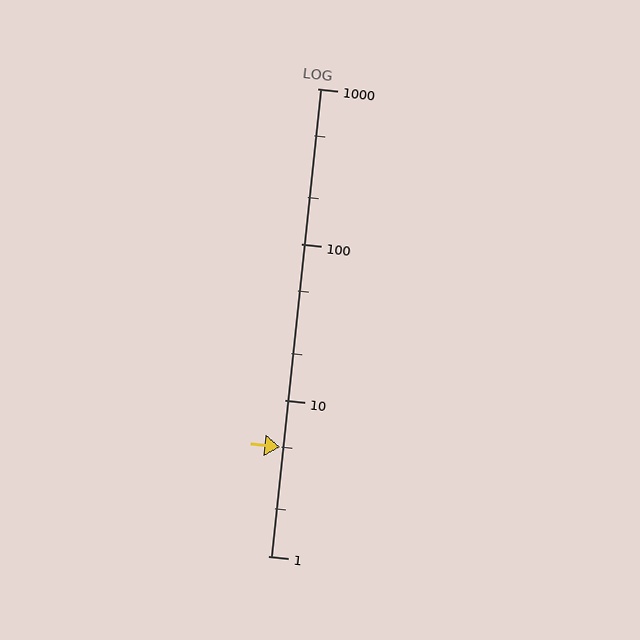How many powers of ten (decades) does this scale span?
The scale spans 3 decades, from 1 to 1000.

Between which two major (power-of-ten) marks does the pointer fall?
The pointer is between 1 and 10.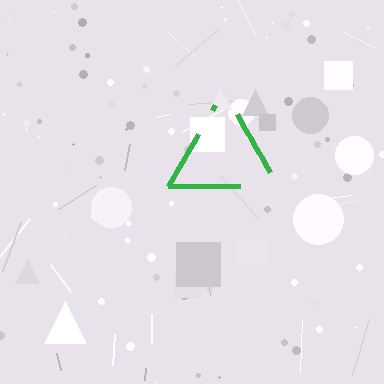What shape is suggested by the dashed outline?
The dashed outline suggests a triangle.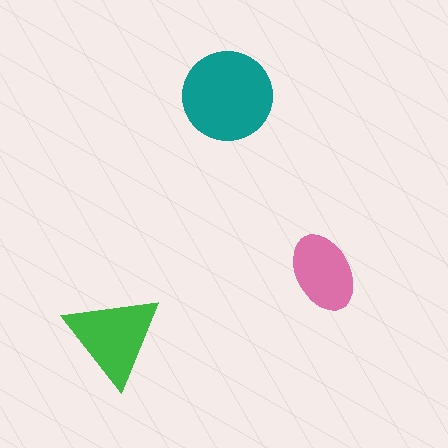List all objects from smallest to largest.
The pink ellipse, the green triangle, the teal circle.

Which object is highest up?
The teal circle is topmost.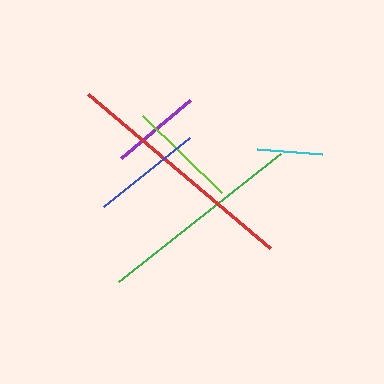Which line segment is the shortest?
The cyan line is the shortest at approximately 65 pixels.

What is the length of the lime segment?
The lime segment is approximately 110 pixels long.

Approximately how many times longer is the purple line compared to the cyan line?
The purple line is approximately 1.4 times the length of the cyan line.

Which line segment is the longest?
The red line is the longest at approximately 238 pixels.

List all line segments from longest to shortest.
From longest to shortest: red, green, blue, lime, purple, cyan.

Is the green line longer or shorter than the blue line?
The green line is longer than the blue line.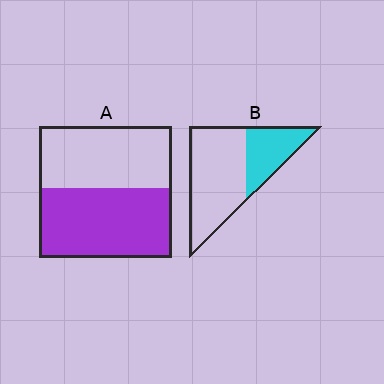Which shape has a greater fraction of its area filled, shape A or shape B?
Shape A.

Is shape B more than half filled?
No.